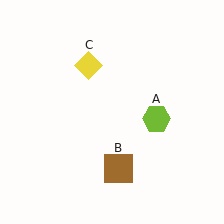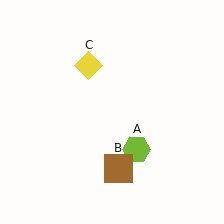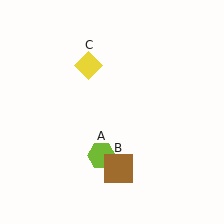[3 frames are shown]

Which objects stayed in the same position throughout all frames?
Brown square (object B) and yellow diamond (object C) remained stationary.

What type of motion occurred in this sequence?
The lime hexagon (object A) rotated clockwise around the center of the scene.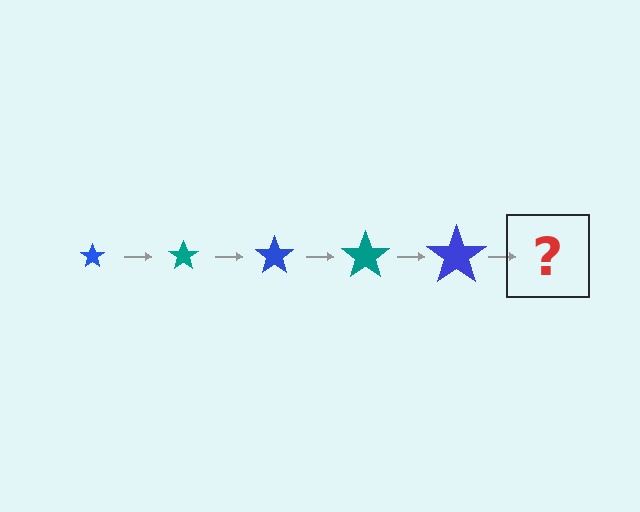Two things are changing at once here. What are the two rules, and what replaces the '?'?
The two rules are that the star grows larger each step and the color cycles through blue and teal. The '?' should be a teal star, larger than the previous one.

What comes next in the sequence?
The next element should be a teal star, larger than the previous one.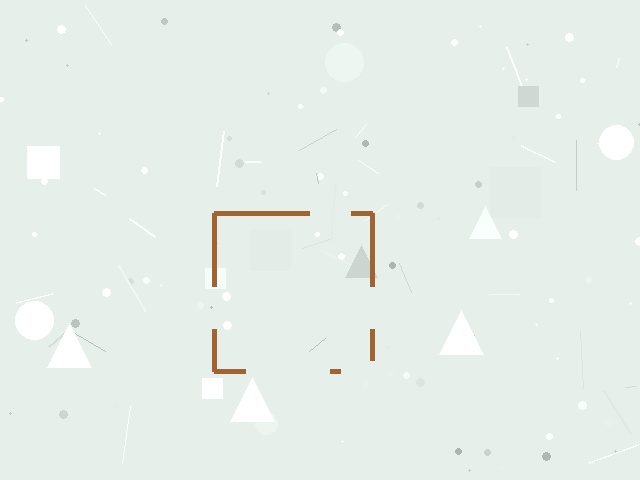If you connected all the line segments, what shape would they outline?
They would outline a square.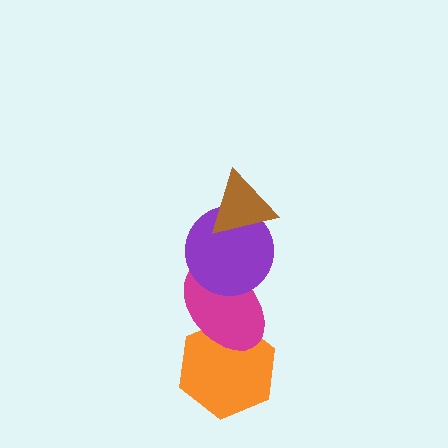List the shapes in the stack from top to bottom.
From top to bottom: the brown triangle, the purple circle, the magenta ellipse, the orange hexagon.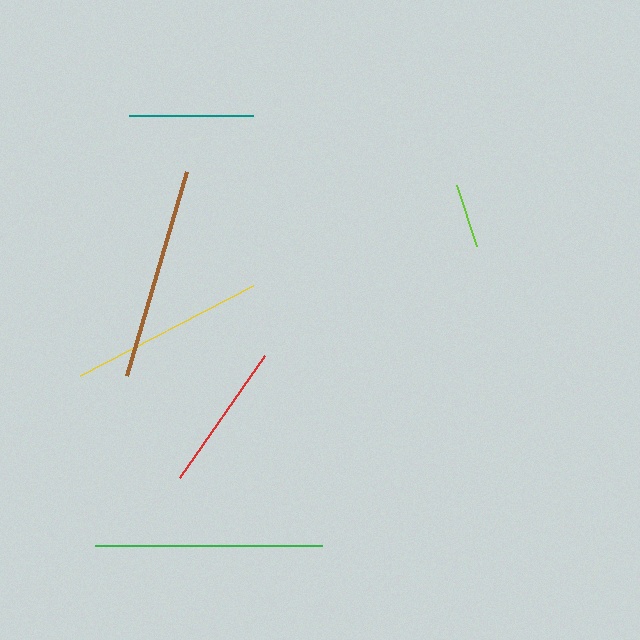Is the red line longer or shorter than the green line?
The green line is longer than the red line.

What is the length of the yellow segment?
The yellow segment is approximately 195 pixels long.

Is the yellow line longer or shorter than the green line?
The green line is longer than the yellow line.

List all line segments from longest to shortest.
From longest to shortest: green, brown, yellow, red, teal, lime.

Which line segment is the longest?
The green line is the longest at approximately 227 pixels.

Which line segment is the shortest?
The lime line is the shortest at approximately 64 pixels.